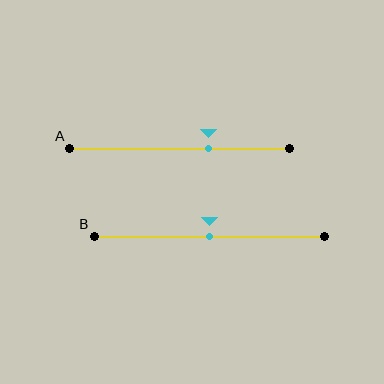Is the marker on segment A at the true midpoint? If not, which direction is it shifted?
No, the marker on segment A is shifted to the right by about 13% of the segment length.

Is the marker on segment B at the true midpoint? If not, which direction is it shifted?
Yes, the marker on segment B is at the true midpoint.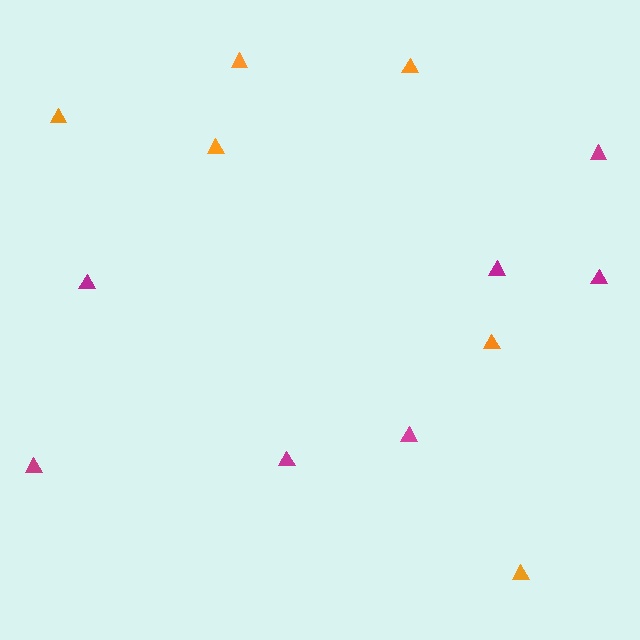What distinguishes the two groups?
There are 2 groups: one group of orange triangles (6) and one group of magenta triangles (7).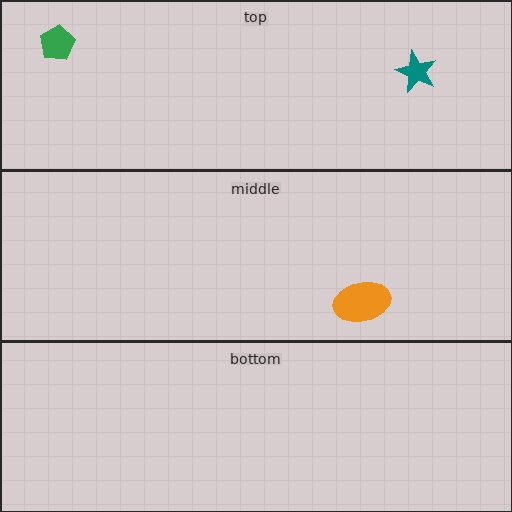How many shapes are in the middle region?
1.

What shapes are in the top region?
The green pentagon, the teal star.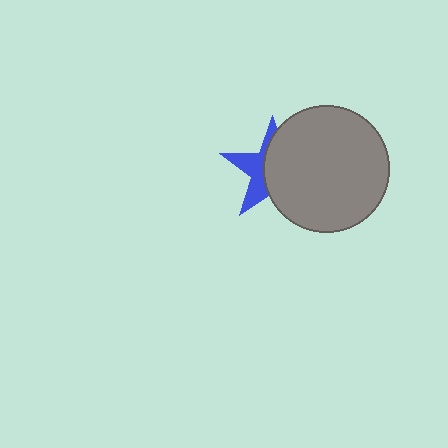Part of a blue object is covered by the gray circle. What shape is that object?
It is a star.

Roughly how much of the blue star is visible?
A small part of it is visible (roughly 40%).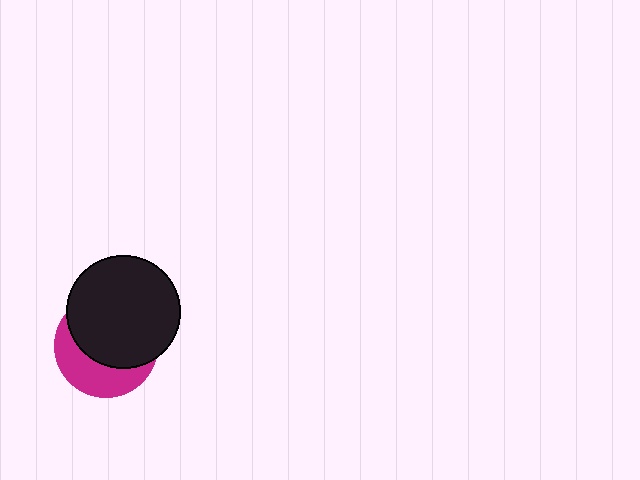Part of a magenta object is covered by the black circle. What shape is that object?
It is a circle.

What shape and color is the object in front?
The object in front is a black circle.